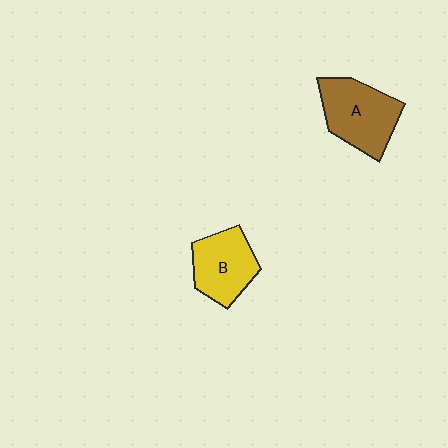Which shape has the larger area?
Shape A (brown).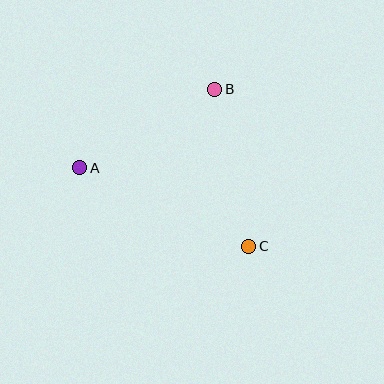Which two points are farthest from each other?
Points A and C are farthest from each other.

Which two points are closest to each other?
Points A and B are closest to each other.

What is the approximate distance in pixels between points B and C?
The distance between B and C is approximately 161 pixels.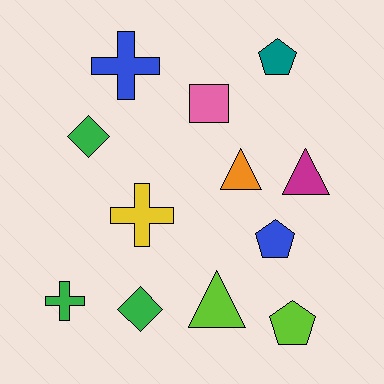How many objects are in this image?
There are 12 objects.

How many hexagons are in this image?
There are no hexagons.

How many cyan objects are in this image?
There are no cyan objects.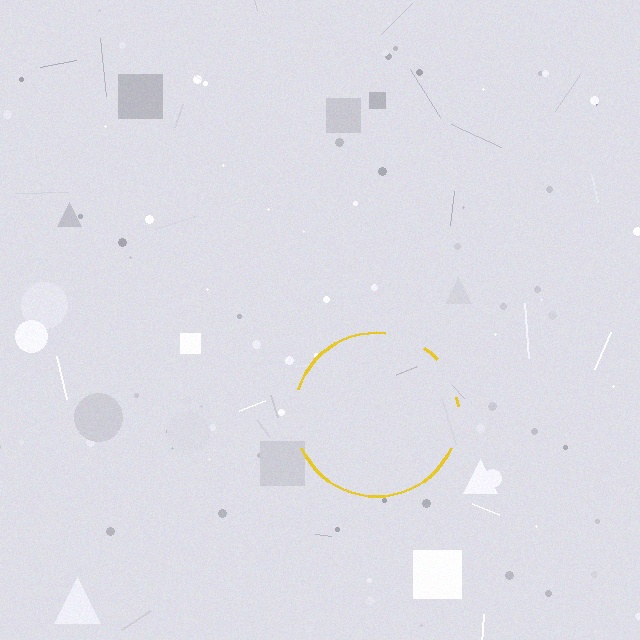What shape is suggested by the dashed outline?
The dashed outline suggests a circle.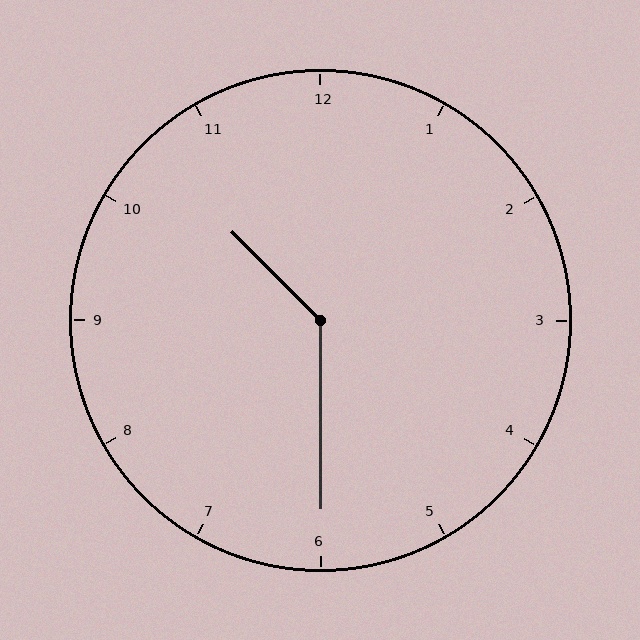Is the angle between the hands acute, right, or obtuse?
It is obtuse.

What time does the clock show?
10:30.